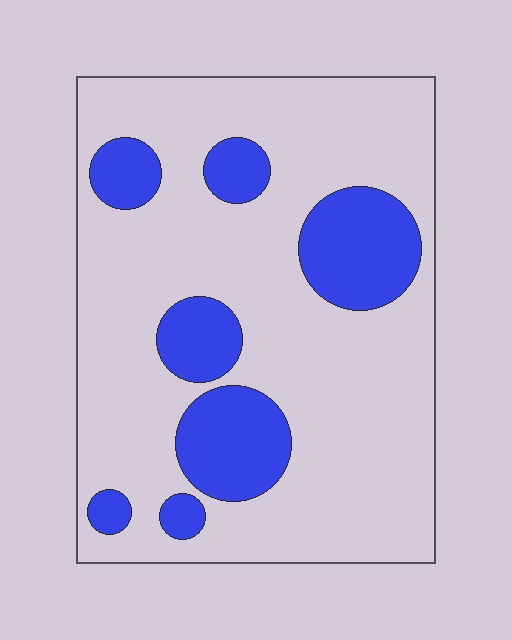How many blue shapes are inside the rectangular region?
7.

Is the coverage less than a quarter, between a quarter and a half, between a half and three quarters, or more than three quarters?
Less than a quarter.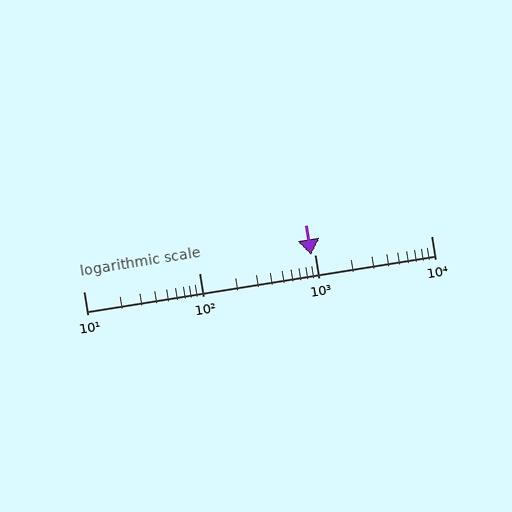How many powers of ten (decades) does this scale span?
The scale spans 3 decades, from 10 to 10000.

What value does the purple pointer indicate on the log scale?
The pointer indicates approximately 920.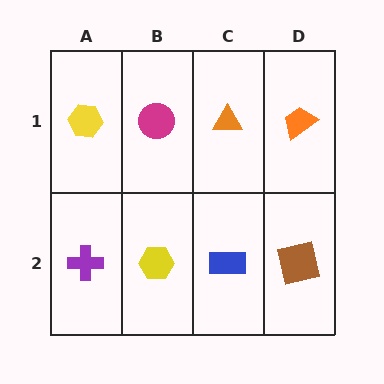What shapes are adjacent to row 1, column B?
A yellow hexagon (row 2, column B), a yellow hexagon (row 1, column A), an orange triangle (row 1, column C).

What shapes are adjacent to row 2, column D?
An orange trapezoid (row 1, column D), a blue rectangle (row 2, column C).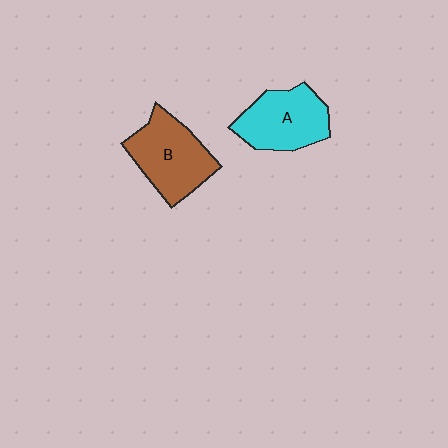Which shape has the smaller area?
Shape A (cyan).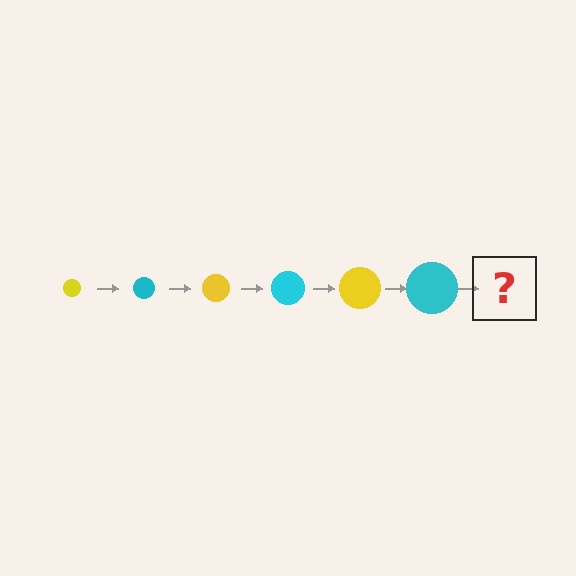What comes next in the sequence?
The next element should be a yellow circle, larger than the previous one.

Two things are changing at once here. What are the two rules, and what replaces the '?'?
The two rules are that the circle grows larger each step and the color cycles through yellow and cyan. The '?' should be a yellow circle, larger than the previous one.